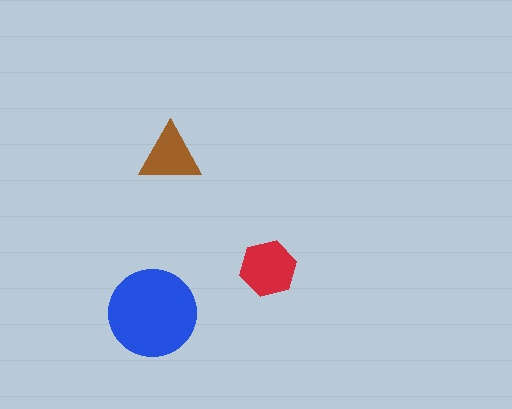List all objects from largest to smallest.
The blue circle, the red hexagon, the brown triangle.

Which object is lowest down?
The blue circle is bottommost.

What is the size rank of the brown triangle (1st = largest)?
3rd.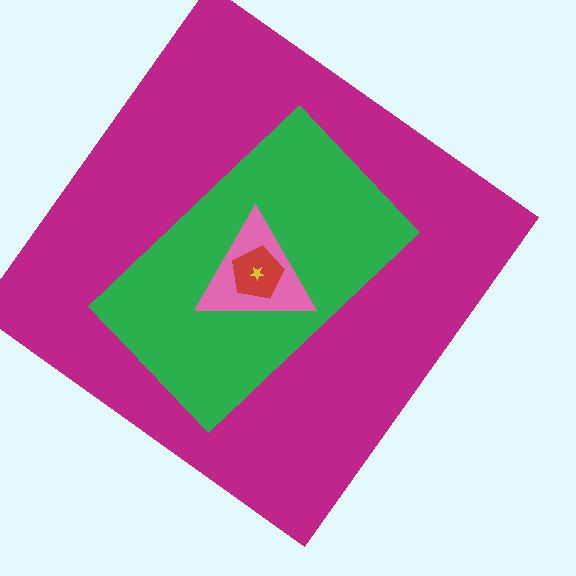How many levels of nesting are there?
5.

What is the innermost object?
The yellow star.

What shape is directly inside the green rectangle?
The pink triangle.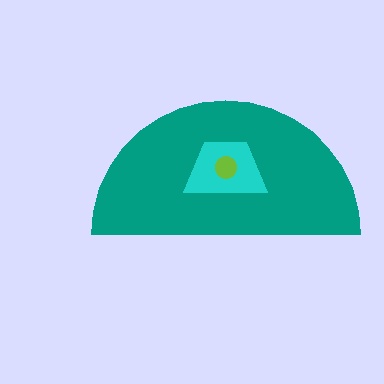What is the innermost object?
The lime circle.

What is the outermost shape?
The teal semicircle.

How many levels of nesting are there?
3.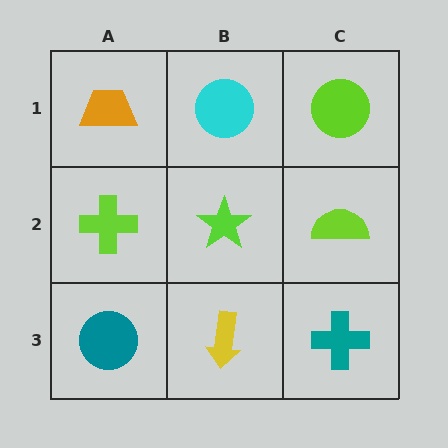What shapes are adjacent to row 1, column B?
A lime star (row 2, column B), an orange trapezoid (row 1, column A), a lime circle (row 1, column C).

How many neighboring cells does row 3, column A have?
2.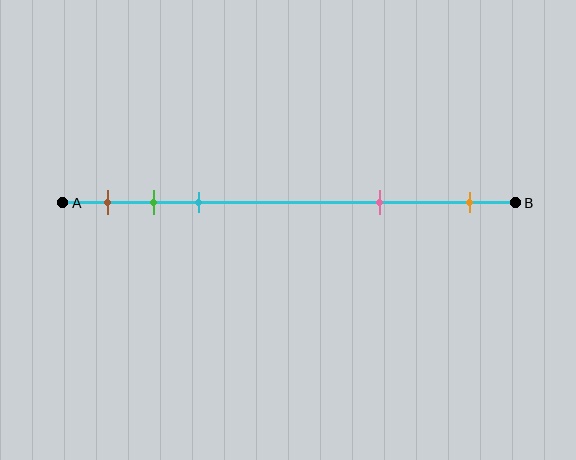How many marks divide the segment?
There are 5 marks dividing the segment.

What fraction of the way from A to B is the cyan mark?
The cyan mark is approximately 30% (0.3) of the way from A to B.